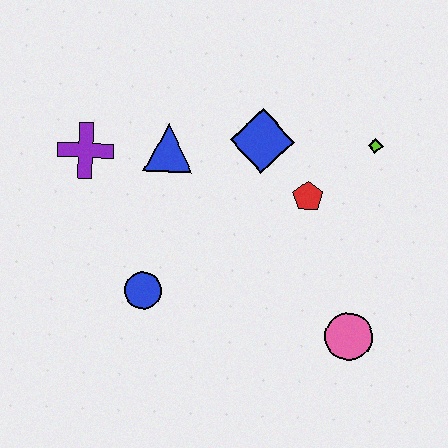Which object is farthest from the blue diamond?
The pink circle is farthest from the blue diamond.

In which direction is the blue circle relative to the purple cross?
The blue circle is below the purple cross.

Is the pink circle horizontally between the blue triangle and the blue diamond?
No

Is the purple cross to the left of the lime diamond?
Yes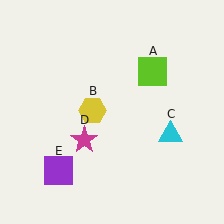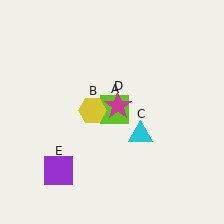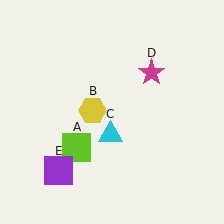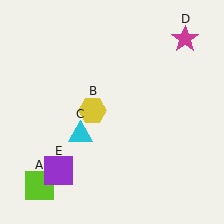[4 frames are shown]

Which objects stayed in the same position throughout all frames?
Yellow hexagon (object B) and purple square (object E) remained stationary.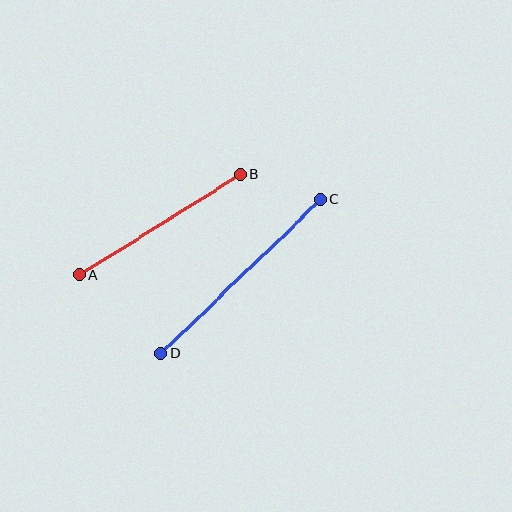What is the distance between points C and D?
The distance is approximately 221 pixels.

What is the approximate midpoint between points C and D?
The midpoint is at approximately (241, 276) pixels.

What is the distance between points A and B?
The distance is approximately 189 pixels.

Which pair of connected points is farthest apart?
Points C and D are farthest apart.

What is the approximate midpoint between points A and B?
The midpoint is at approximately (160, 225) pixels.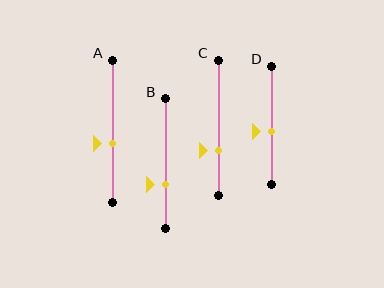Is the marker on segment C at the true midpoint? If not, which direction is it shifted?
No, the marker on segment C is shifted downward by about 17% of the segment length.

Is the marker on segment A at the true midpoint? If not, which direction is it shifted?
No, the marker on segment A is shifted downward by about 9% of the segment length.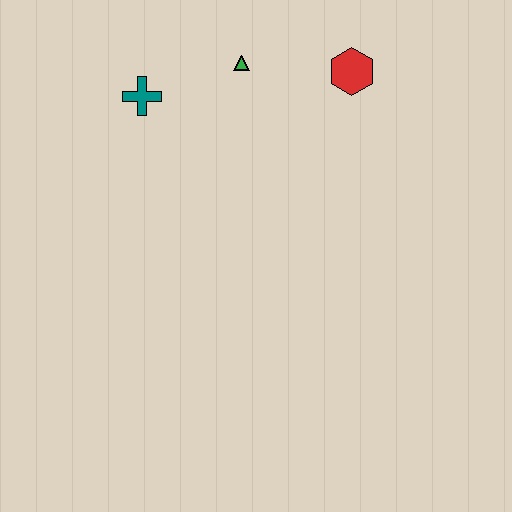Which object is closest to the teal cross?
The green triangle is closest to the teal cross.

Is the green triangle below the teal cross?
No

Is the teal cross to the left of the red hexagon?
Yes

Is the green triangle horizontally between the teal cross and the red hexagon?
Yes